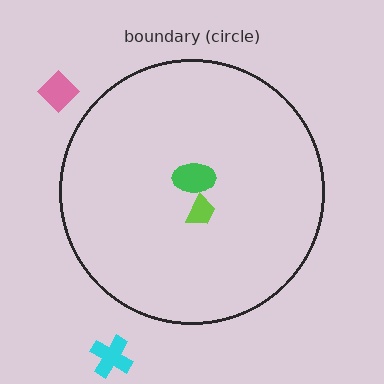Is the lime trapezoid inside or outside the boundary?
Inside.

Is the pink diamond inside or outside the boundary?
Outside.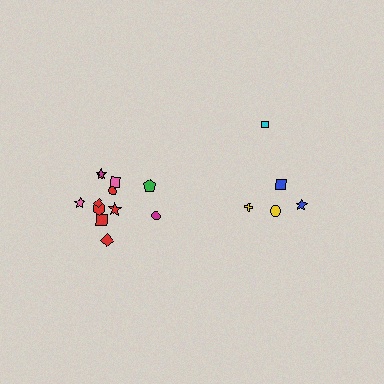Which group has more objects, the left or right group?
The left group.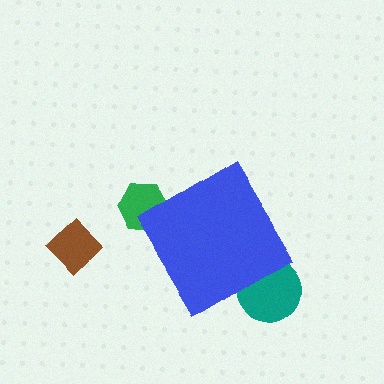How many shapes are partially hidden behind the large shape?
2 shapes are partially hidden.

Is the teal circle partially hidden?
Yes, the teal circle is partially hidden behind the blue diamond.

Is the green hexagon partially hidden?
Yes, the green hexagon is partially hidden behind the blue diamond.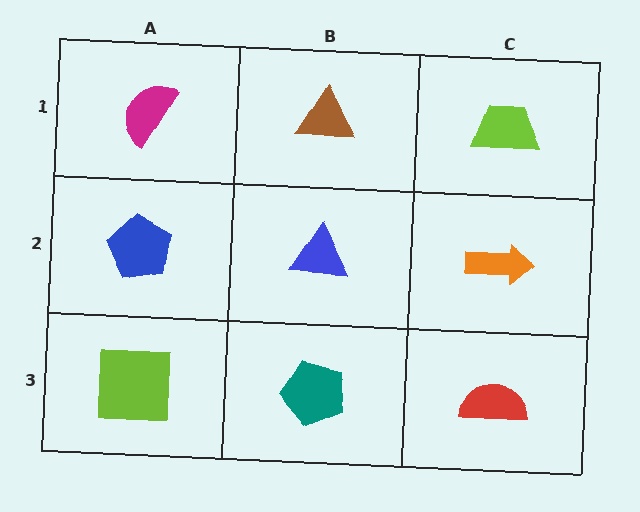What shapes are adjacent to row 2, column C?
A lime trapezoid (row 1, column C), a red semicircle (row 3, column C), a blue triangle (row 2, column B).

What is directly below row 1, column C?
An orange arrow.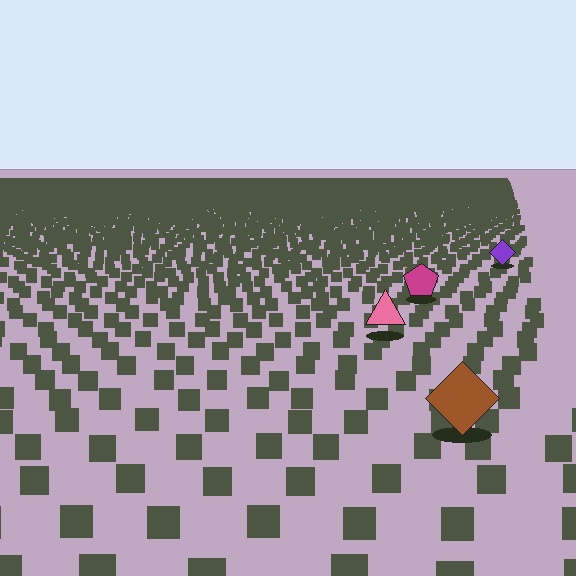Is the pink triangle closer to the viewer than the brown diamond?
No. The brown diamond is closer — you can tell from the texture gradient: the ground texture is coarser near it.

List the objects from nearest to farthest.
From nearest to farthest: the brown diamond, the pink triangle, the magenta pentagon, the purple diamond.